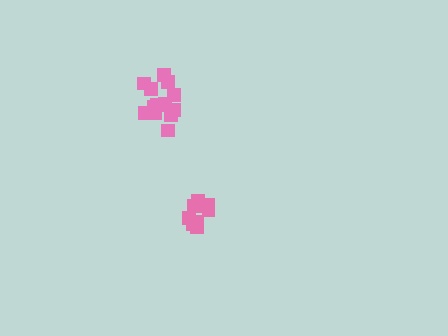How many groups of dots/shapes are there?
There are 2 groups.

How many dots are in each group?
Group 1: 13 dots, Group 2: 9 dots (22 total).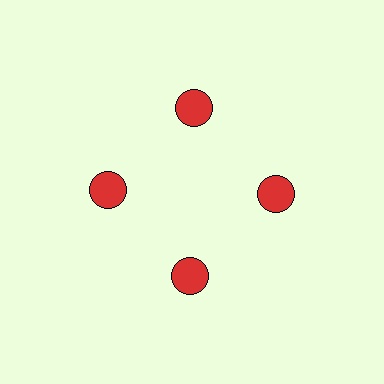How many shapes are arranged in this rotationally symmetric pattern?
There are 4 shapes, arranged in 4 groups of 1.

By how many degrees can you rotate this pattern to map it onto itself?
The pattern maps onto itself every 90 degrees of rotation.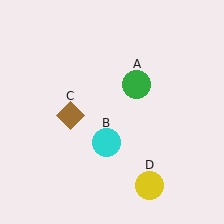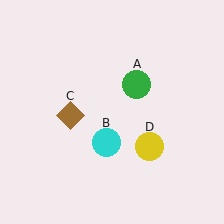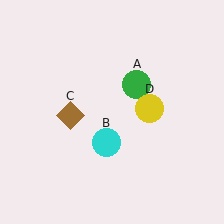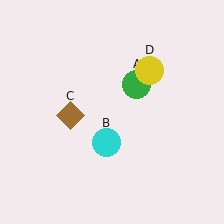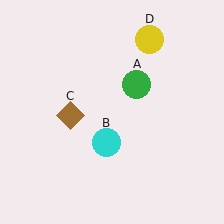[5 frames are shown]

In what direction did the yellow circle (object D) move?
The yellow circle (object D) moved up.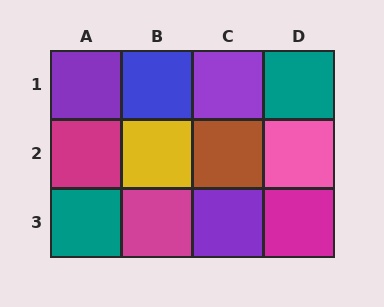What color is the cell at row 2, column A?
Magenta.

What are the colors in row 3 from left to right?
Teal, magenta, purple, magenta.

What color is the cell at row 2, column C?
Brown.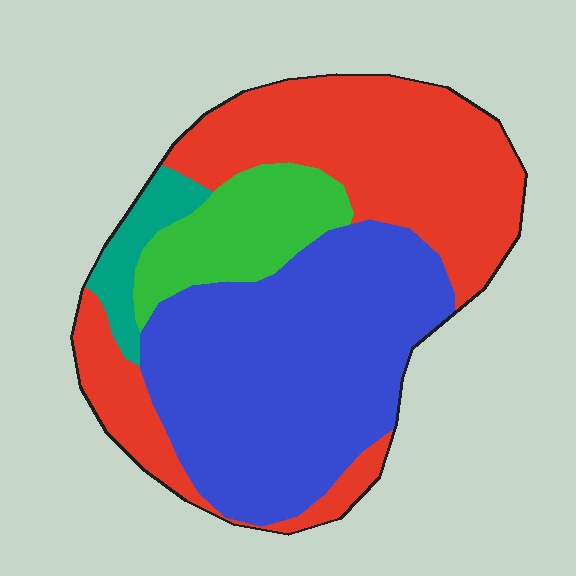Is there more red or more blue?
Blue.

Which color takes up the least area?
Teal, at roughly 5%.